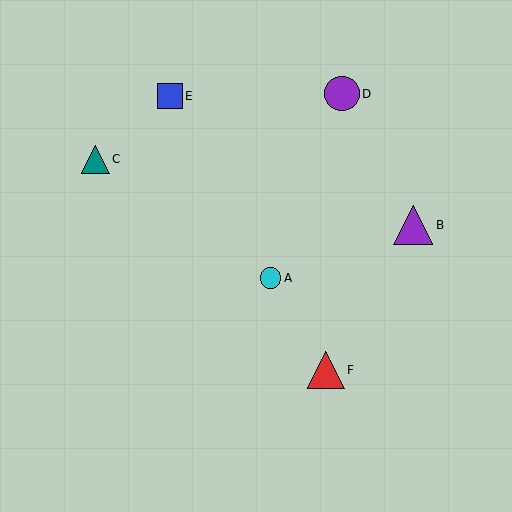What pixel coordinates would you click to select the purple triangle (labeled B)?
Click at (413, 225) to select the purple triangle B.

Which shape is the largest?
The purple triangle (labeled B) is the largest.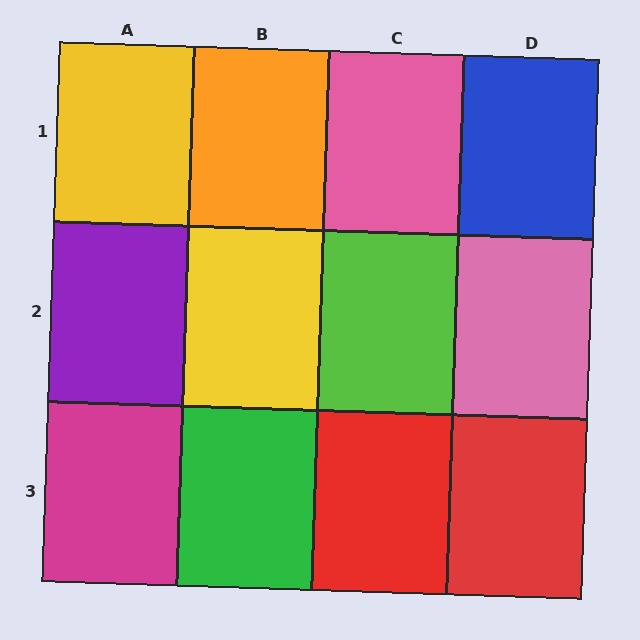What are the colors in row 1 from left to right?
Yellow, orange, pink, blue.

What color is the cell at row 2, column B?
Yellow.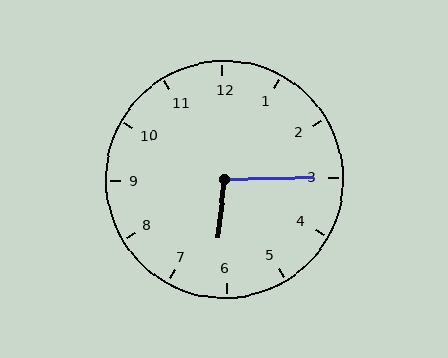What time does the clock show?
6:15.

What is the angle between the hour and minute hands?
Approximately 98 degrees.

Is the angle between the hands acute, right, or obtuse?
It is obtuse.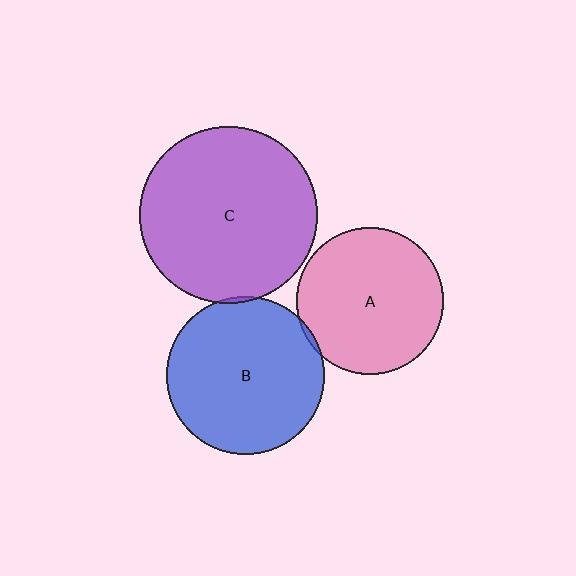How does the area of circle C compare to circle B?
Approximately 1.3 times.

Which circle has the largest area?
Circle C (purple).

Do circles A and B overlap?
Yes.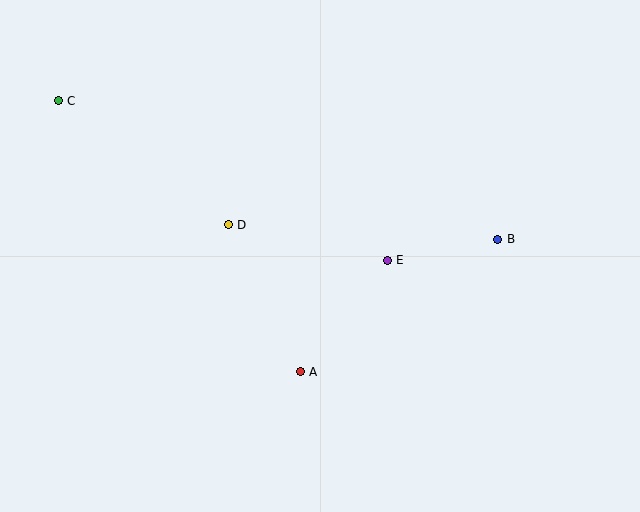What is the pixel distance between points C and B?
The distance between C and B is 461 pixels.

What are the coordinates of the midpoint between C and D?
The midpoint between C and D is at (143, 163).